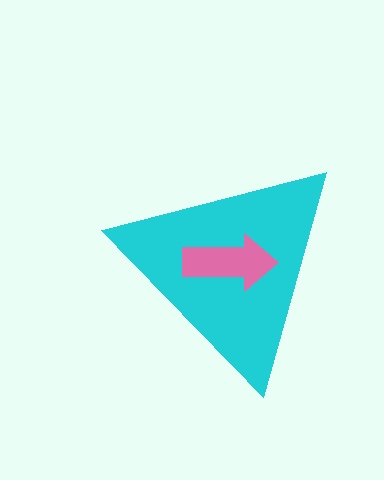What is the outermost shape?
The cyan triangle.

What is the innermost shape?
The pink arrow.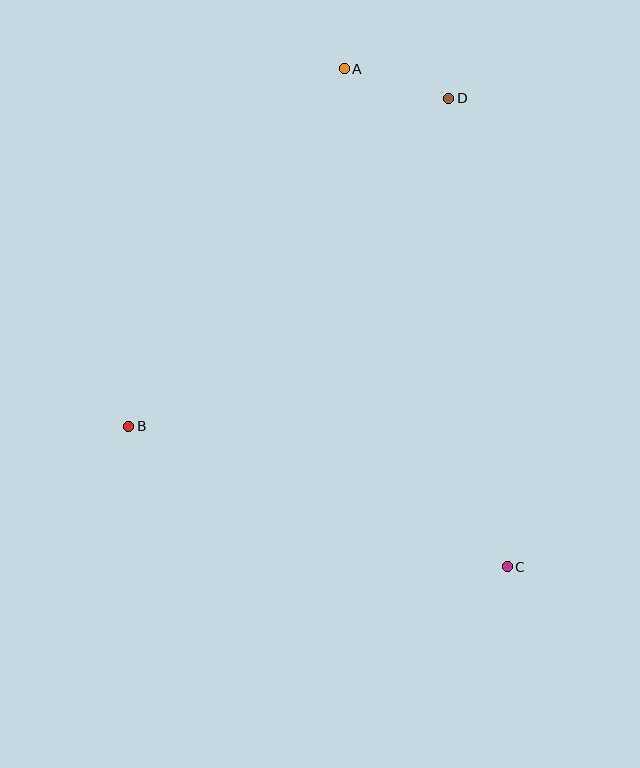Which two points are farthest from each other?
Points A and C are farthest from each other.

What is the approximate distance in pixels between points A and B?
The distance between A and B is approximately 417 pixels.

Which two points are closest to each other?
Points A and D are closest to each other.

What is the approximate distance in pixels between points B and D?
The distance between B and D is approximately 458 pixels.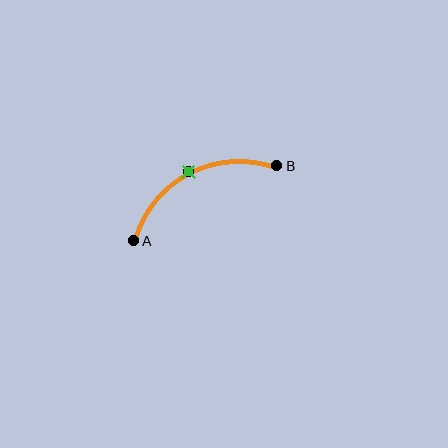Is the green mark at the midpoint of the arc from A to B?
Yes. The green mark lies on the arc at equal arc-length from both A and B — it is the arc midpoint.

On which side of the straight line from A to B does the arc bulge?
The arc bulges above the straight line connecting A and B.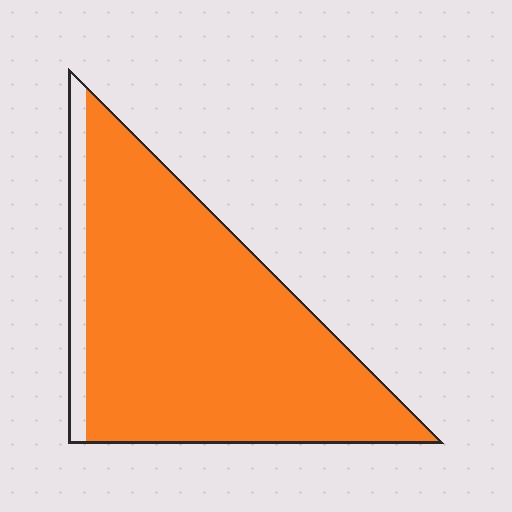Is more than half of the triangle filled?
Yes.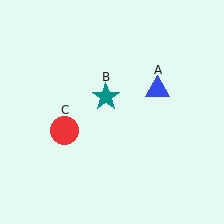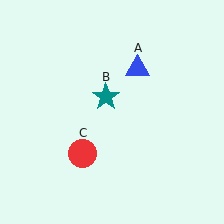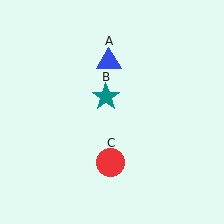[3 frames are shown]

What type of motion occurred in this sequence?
The blue triangle (object A), red circle (object C) rotated counterclockwise around the center of the scene.